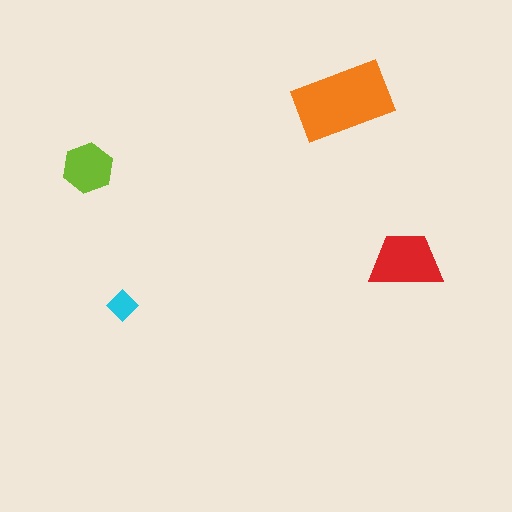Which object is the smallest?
The cyan diamond.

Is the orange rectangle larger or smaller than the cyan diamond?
Larger.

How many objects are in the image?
There are 4 objects in the image.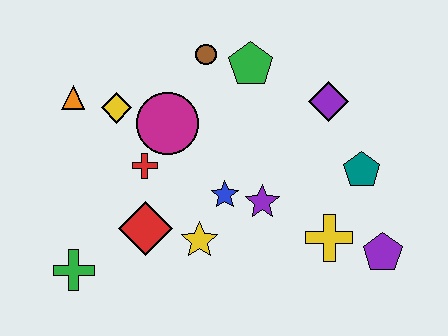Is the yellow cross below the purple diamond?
Yes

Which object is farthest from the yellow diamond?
The purple pentagon is farthest from the yellow diamond.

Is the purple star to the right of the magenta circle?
Yes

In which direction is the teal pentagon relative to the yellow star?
The teal pentagon is to the right of the yellow star.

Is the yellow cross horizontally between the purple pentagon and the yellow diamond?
Yes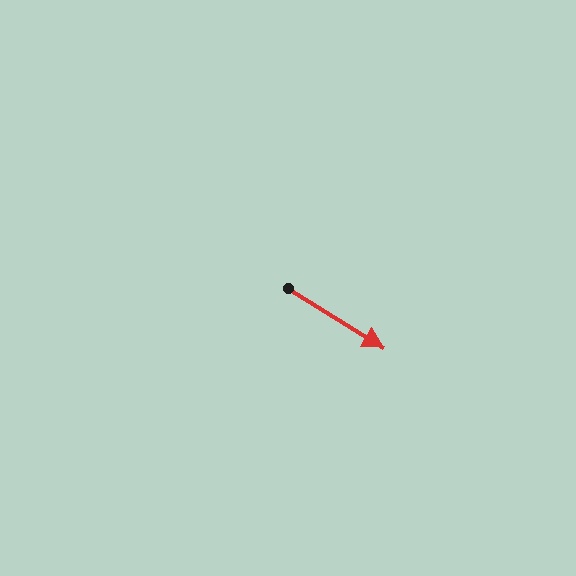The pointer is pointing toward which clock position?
Roughly 4 o'clock.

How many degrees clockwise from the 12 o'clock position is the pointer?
Approximately 122 degrees.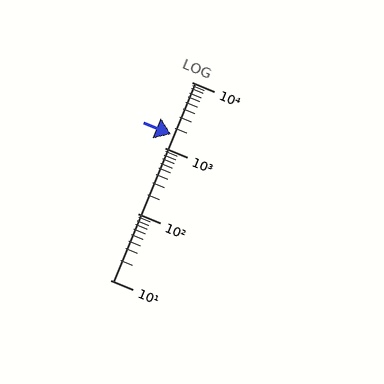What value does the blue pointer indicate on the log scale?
The pointer indicates approximately 1600.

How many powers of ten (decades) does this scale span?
The scale spans 3 decades, from 10 to 10000.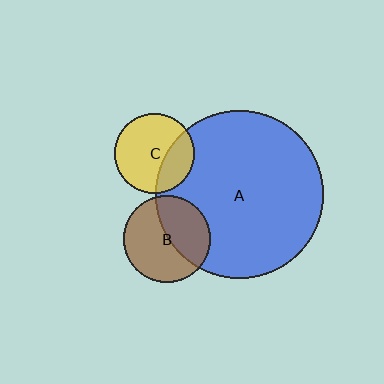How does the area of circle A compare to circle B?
Approximately 3.7 times.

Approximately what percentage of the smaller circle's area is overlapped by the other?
Approximately 30%.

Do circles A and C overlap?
Yes.